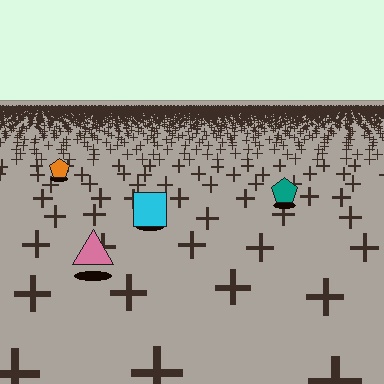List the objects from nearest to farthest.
From nearest to farthest: the pink triangle, the cyan square, the teal pentagon, the orange pentagon.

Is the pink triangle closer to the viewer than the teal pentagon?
Yes. The pink triangle is closer — you can tell from the texture gradient: the ground texture is coarser near it.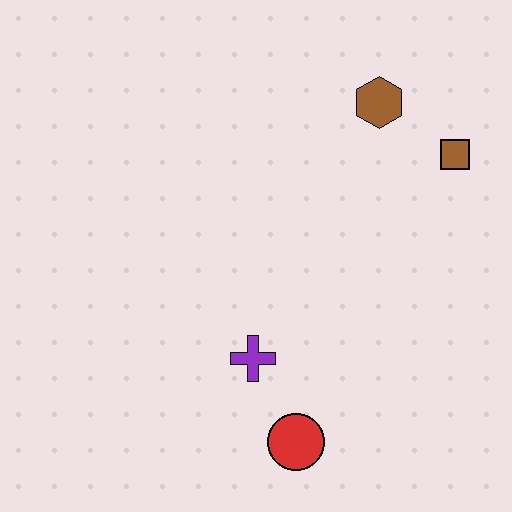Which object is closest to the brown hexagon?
The brown square is closest to the brown hexagon.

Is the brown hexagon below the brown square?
No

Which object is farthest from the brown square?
The red circle is farthest from the brown square.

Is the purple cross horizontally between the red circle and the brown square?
No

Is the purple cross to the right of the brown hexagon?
No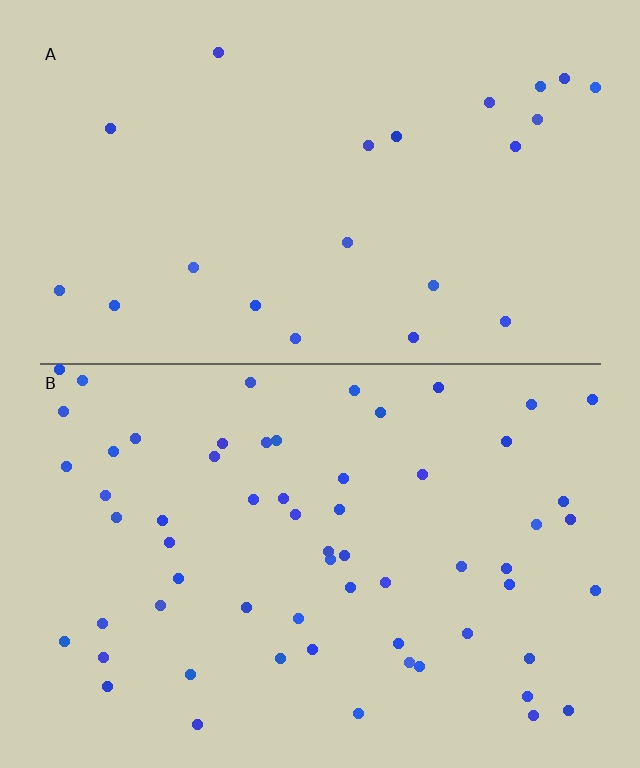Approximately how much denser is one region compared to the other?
Approximately 2.8× — region B over region A.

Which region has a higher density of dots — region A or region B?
B (the bottom).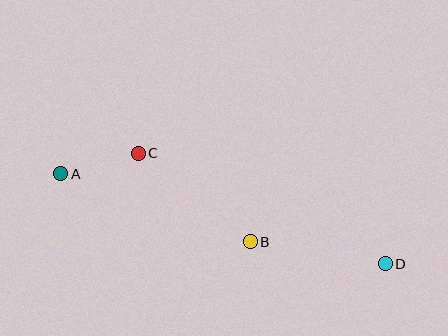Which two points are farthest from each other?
Points A and D are farthest from each other.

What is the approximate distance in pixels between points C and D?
The distance between C and D is approximately 270 pixels.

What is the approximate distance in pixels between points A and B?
The distance between A and B is approximately 202 pixels.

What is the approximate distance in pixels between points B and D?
The distance between B and D is approximately 137 pixels.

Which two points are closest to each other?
Points A and C are closest to each other.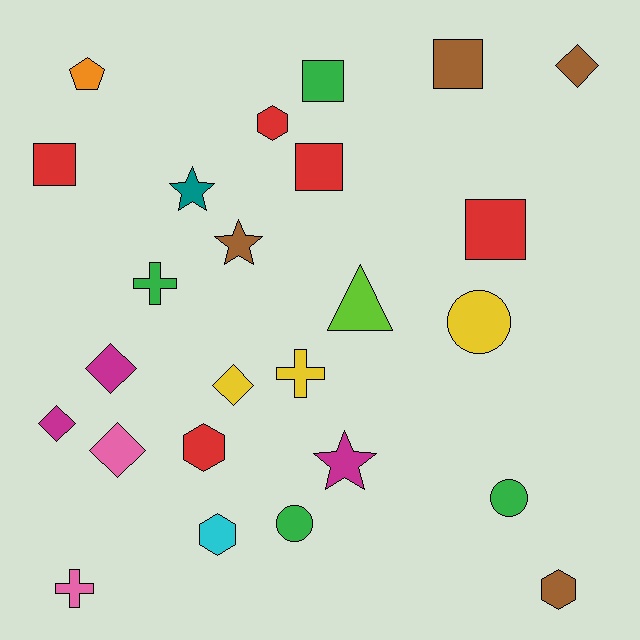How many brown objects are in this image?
There are 4 brown objects.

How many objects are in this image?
There are 25 objects.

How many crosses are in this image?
There are 3 crosses.